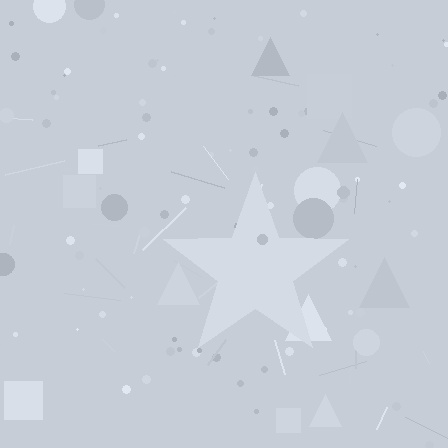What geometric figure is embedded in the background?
A star is embedded in the background.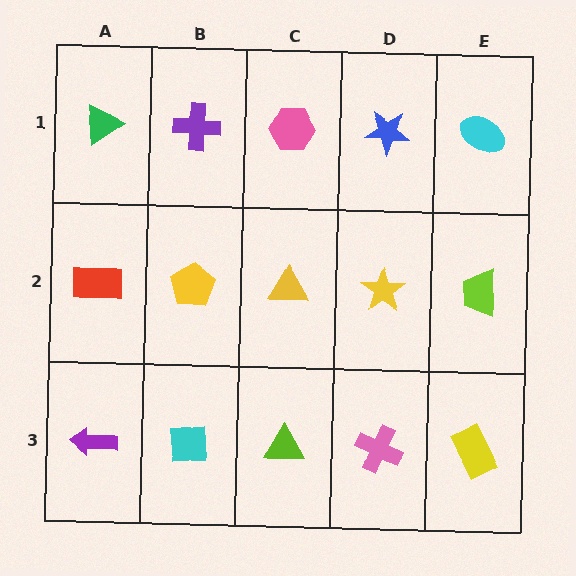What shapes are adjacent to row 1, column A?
A red rectangle (row 2, column A), a purple cross (row 1, column B).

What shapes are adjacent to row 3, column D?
A yellow star (row 2, column D), a lime triangle (row 3, column C), a yellow rectangle (row 3, column E).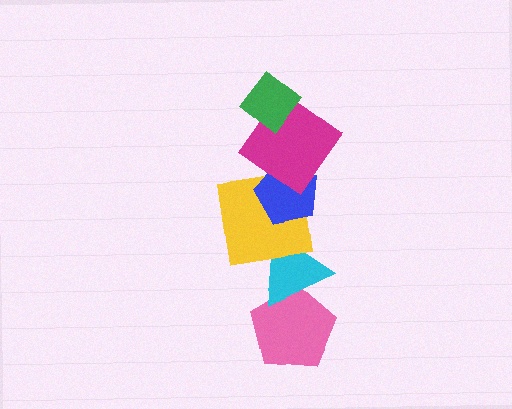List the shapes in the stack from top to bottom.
From top to bottom: the green diamond, the magenta diamond, the blue pentagon, the yellow square, the cyan triangle, the pink pentagon.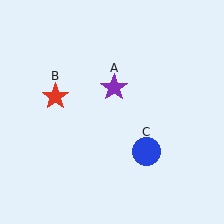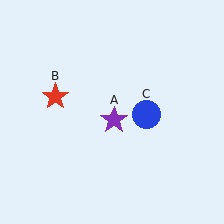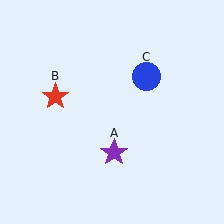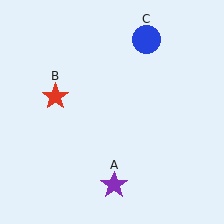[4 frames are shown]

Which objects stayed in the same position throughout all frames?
Red star (object B) remained stationary.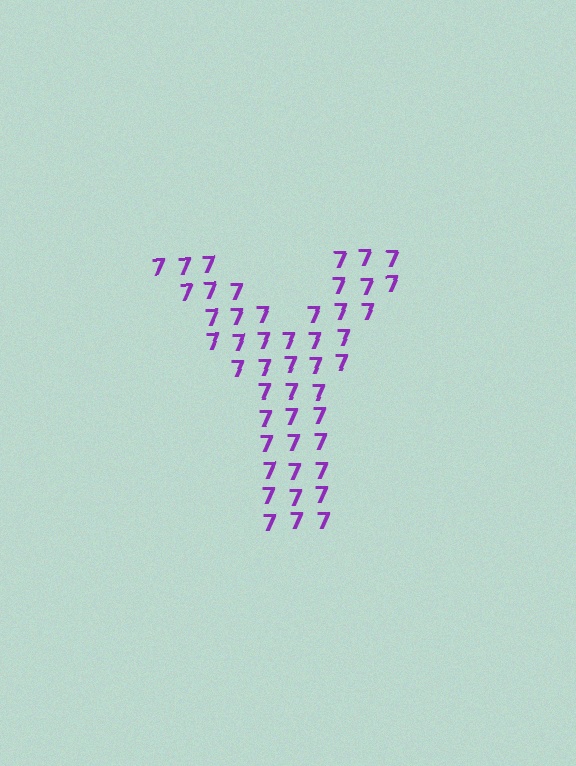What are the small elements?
The small elements are digit 7's.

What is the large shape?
The large shape is the letter Y.